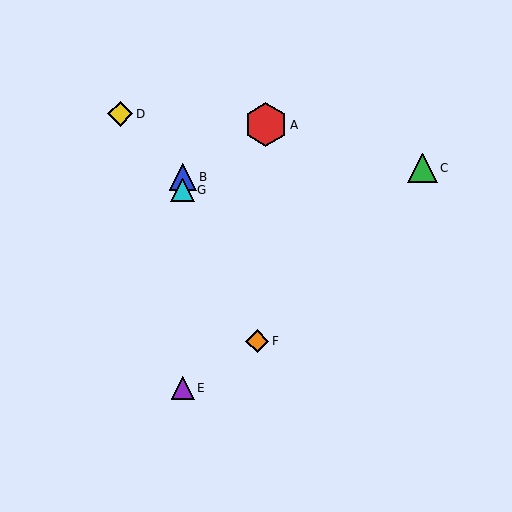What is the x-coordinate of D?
Object D is at x≈120.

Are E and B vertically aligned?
Yes, both are at x≈183.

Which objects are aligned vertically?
Objects B, E, G are aligned vertically.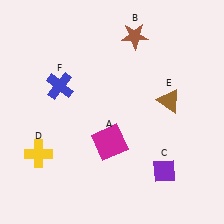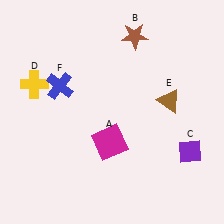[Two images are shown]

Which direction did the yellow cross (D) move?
The yellow cross (D) moved up.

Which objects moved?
The objects that moved are: the purple diamond (C), the yellow cross (D).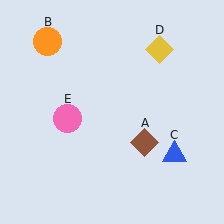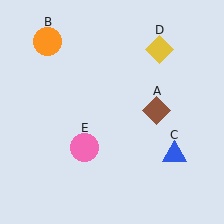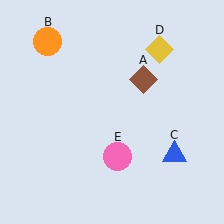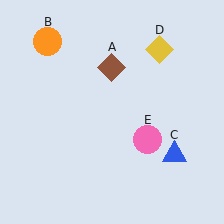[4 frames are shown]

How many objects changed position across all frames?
2 objects changed position: brown diamond (object A), pink circle (object E).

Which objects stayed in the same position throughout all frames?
Orange circle (object B) and blue triangle (object C) and yellow diamond (object D) remained stationary.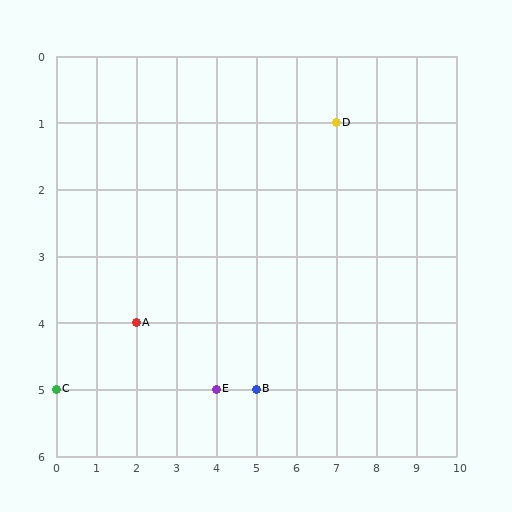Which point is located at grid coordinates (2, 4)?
Point A is at (2, 4).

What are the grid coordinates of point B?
Point B is at grid coordinates (5, 5).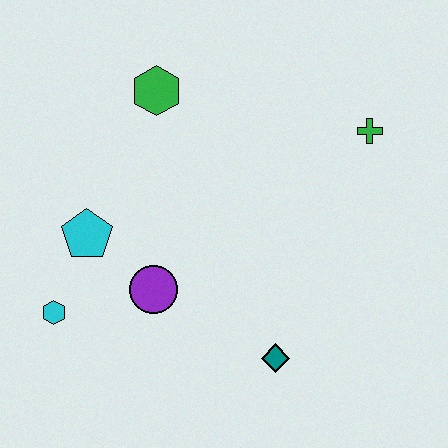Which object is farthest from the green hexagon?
The teal diamond is farthest from the green hexagon.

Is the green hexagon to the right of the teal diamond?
No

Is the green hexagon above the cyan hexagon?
Yes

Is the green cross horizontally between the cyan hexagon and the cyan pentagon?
No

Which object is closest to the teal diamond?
The purple circle is closest to the teal diamond.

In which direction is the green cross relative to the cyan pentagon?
The green cross is to the right of the cyan pentagon.